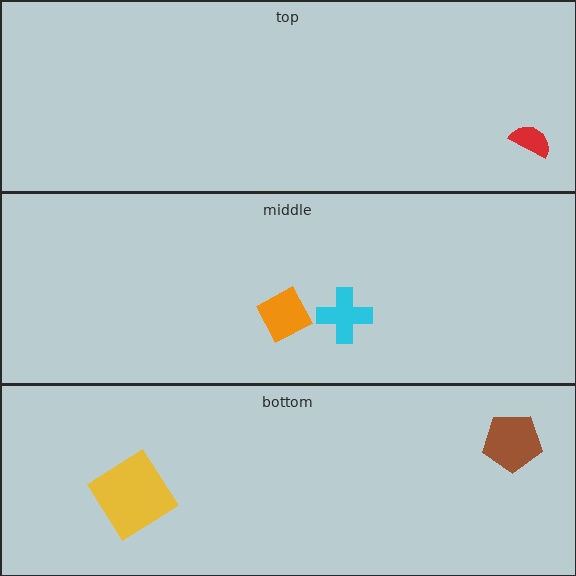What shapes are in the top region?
The red semicircle.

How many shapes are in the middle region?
2.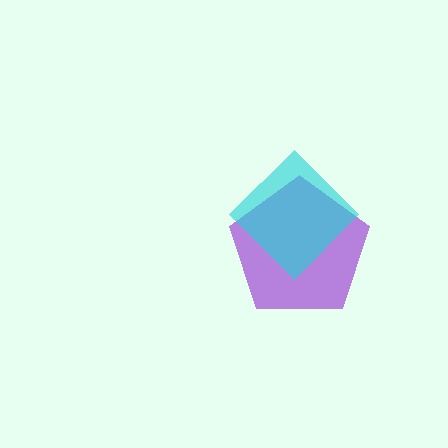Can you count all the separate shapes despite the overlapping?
Yes, there are 2 separate shapes.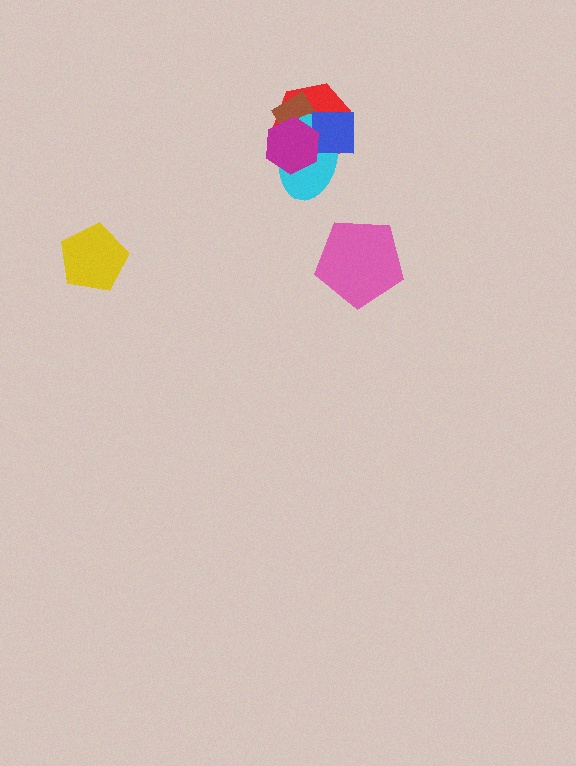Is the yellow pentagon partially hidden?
No, no other shape covers it.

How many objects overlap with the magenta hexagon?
4 objects overlap with the magenta hexagon.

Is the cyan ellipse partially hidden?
Yes, it is partially covered by another shape.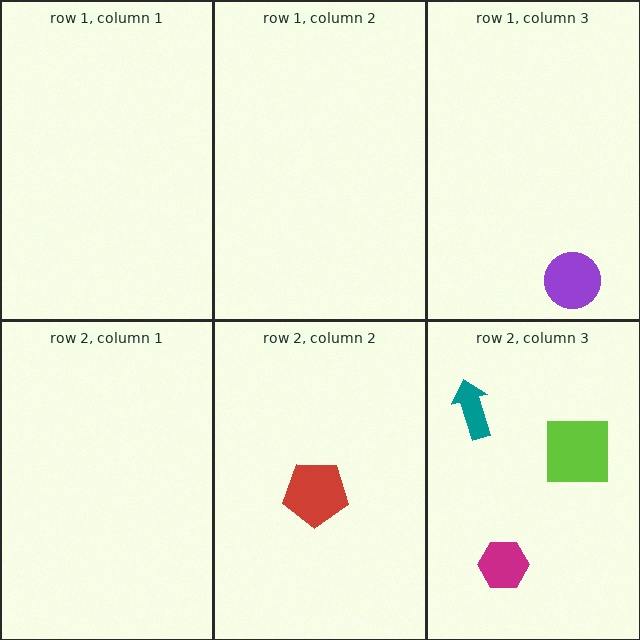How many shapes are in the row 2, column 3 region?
3.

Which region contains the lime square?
The row 2, column 3 region.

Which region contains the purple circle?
The row 1, column 3 region.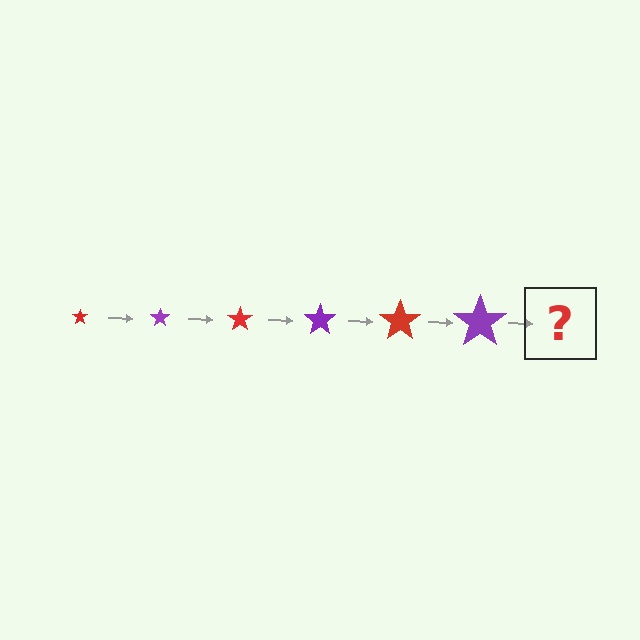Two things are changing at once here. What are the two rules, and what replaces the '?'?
The two rules are that the star grows larger each step and the color cycles through red and purple. The '?' should be a red star, larger than the previous one.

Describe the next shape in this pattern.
It should be a red star, larger than the previous one.